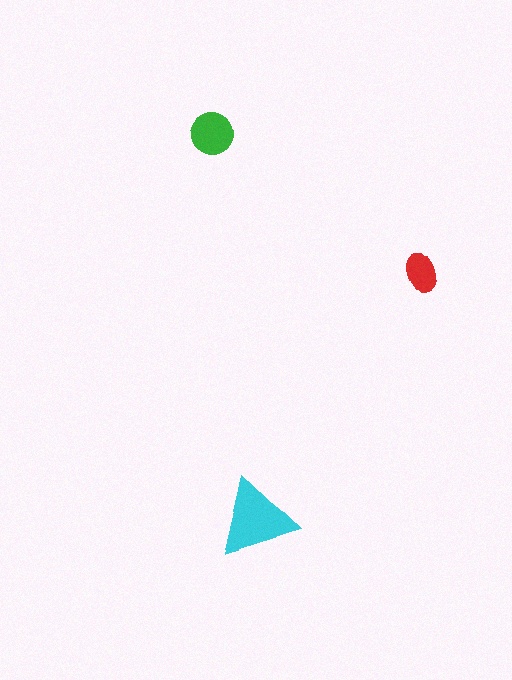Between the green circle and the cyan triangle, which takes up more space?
The cyan triangle.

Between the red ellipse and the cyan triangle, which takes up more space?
The cyan triangle.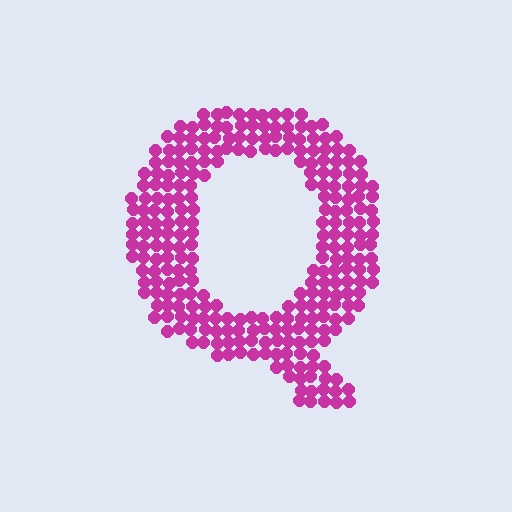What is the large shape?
The large shape is the letter Q.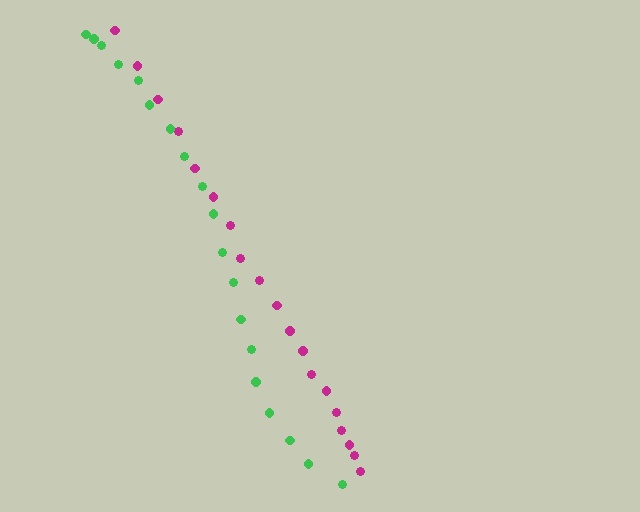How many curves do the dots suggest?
There are 2 distinct paths.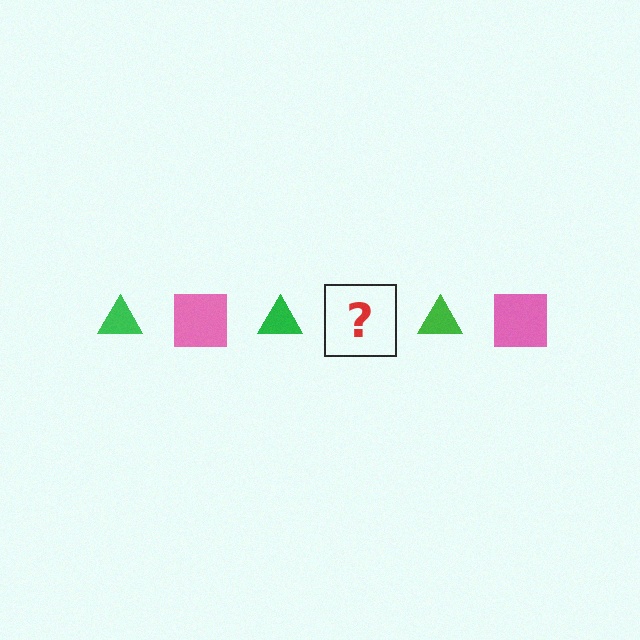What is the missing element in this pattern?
The missing element is a pink square.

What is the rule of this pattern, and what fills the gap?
The rule is that the pattern alternates between green triangle and pink square. The gap should be filled with a pink square.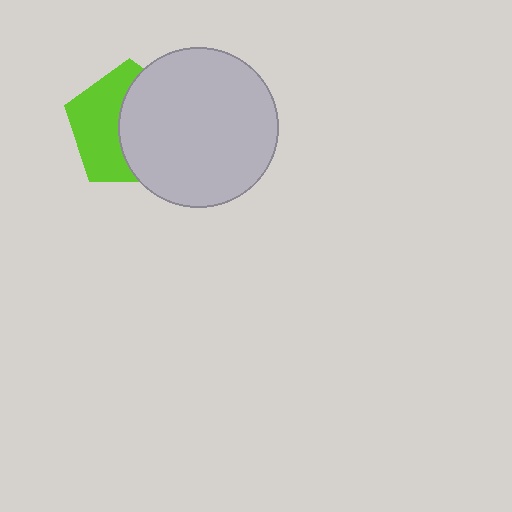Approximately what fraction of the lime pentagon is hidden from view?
Roughly 53% of the lime pentagon is hidden behind the light gray circle.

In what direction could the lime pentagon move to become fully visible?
The lime pentagon could move left. That would shift it out from behind the light gray circle entirely.